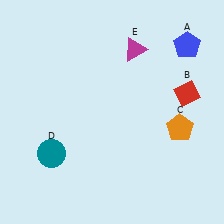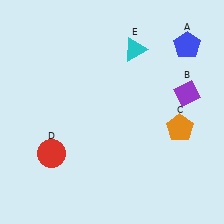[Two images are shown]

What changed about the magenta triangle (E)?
In Image 1, E is magenta. In Image 2, it changed to cyan.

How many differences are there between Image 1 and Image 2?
There are 3 differences between the two images.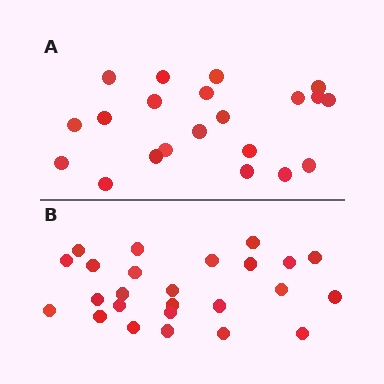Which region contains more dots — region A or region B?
Region B (the bottom region) has more dots.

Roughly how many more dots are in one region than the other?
Region B has about 4 more dots than region A.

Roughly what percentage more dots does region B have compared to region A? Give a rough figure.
About 20% more.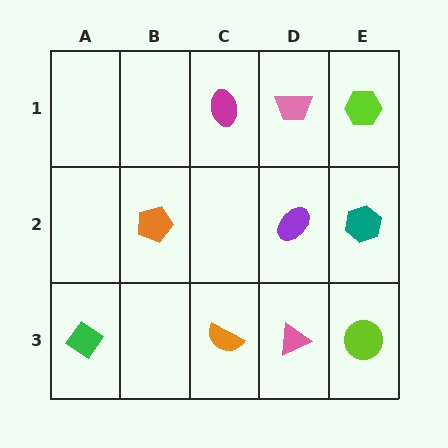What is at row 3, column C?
An orange semicircle.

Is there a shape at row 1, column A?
No, that cell is empty.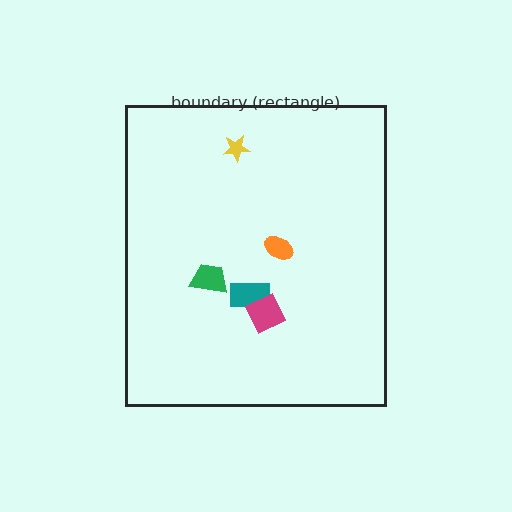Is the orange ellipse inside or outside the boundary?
Inside.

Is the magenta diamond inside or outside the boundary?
Inside.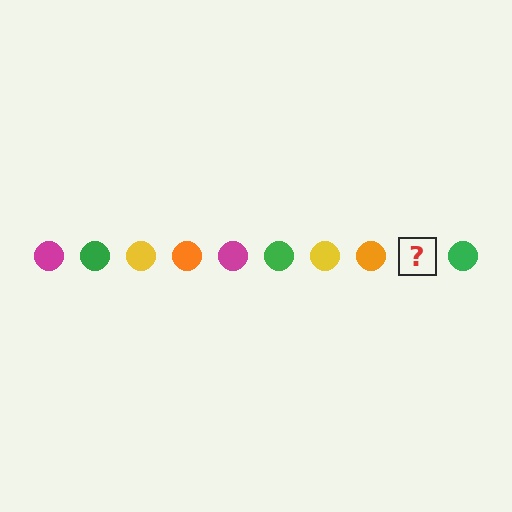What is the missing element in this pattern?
The missing element is a magenta circle.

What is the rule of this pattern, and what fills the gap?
The rule is that the pattern cycles through magenta, green, yellow, orange circles. The gap should be filled with a magenta circle.